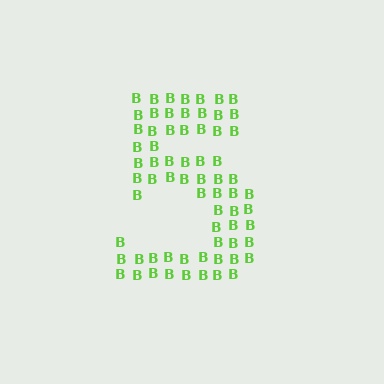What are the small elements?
The small elements are letter B's.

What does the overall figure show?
The overall figure shows the digit 5.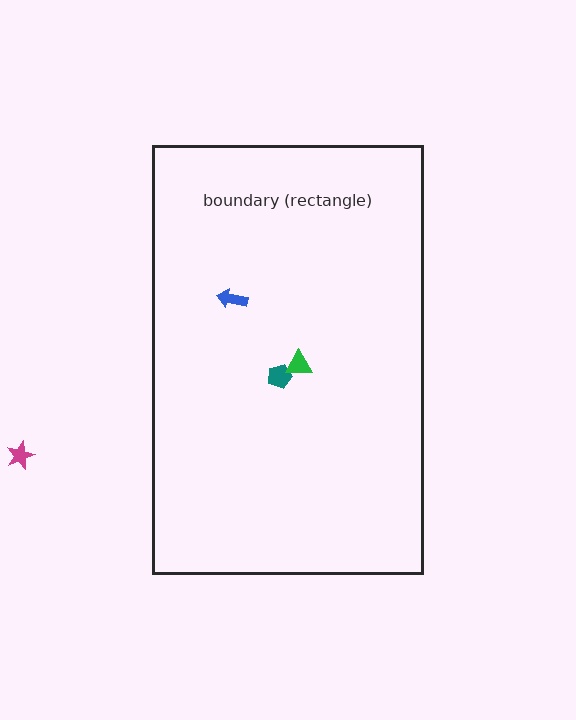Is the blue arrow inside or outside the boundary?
Inside.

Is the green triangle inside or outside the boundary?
Inside.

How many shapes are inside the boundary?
3 inside, 1 outside.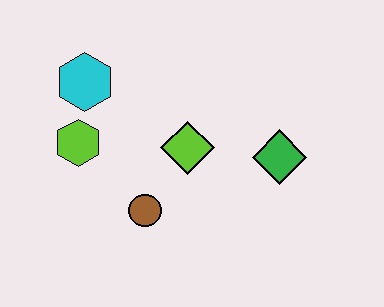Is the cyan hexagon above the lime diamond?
Yes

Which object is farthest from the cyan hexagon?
The green diamond is farthest from the cyan hexagon.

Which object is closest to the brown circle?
The lime diamond is closest to the brown circle.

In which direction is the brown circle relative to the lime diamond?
The brown circle is below the lime diamond.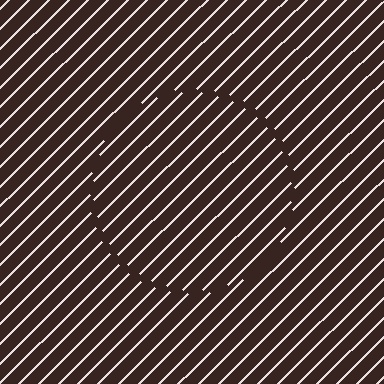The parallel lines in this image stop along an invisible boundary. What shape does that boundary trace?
An illusory circle. The interior of the shape contains the same grating, shifted by half a period — the contour is defined by the phase discontinuity where line-ends from the inner and outer gratings abut.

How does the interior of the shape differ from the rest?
The interior of the shape contains the same grating, shifted by half a period — the contour is defined by the phase discontinuity where line-ends from the inner and outer gratings abut.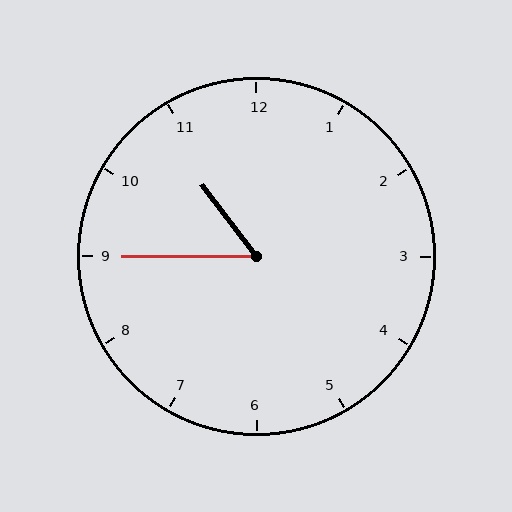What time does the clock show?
10:45.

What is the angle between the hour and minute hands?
Approximately 52 degrees.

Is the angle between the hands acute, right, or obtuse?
It is acute.